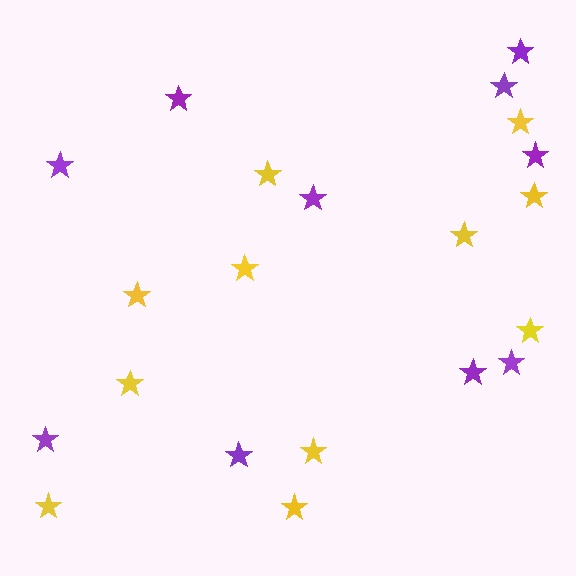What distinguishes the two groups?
There are 2 groups: one group of yellow stars (11) and one group of purple stars (10).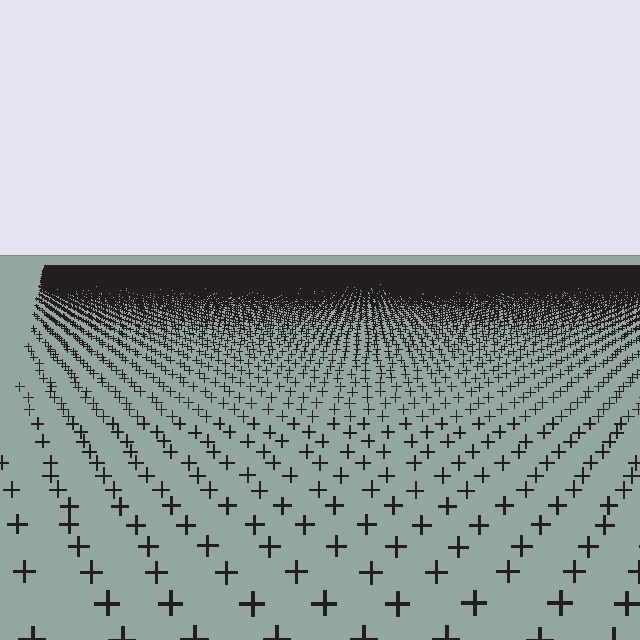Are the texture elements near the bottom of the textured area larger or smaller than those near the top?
Larger. Near the bottom, elements are closer to the viewer and appear at a bigger on-screen size.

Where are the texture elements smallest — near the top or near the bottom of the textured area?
Near the top.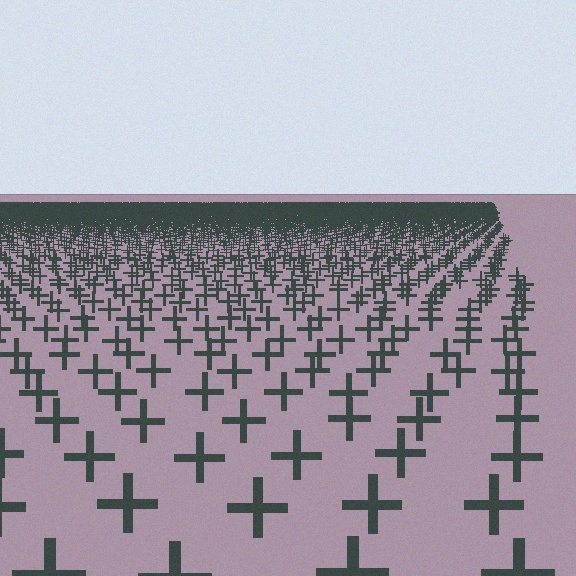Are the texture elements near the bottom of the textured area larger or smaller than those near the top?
Larger. Near the bottom, elements are closer to the viewer and appear at a bigger on-screen size.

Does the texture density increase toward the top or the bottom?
Density increases toward the top.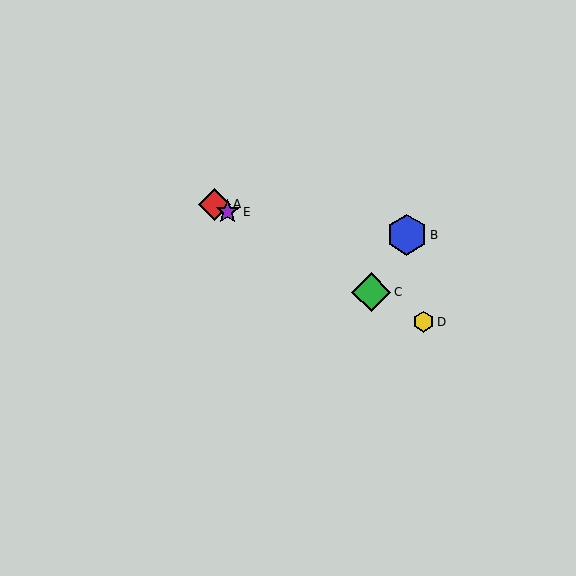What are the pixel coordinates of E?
Object E is at (228, 212).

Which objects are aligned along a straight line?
Objects A, C, D, E are aligned along a straight line.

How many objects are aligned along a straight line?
4 objects (A, C, D, E) are aligned along a straight line.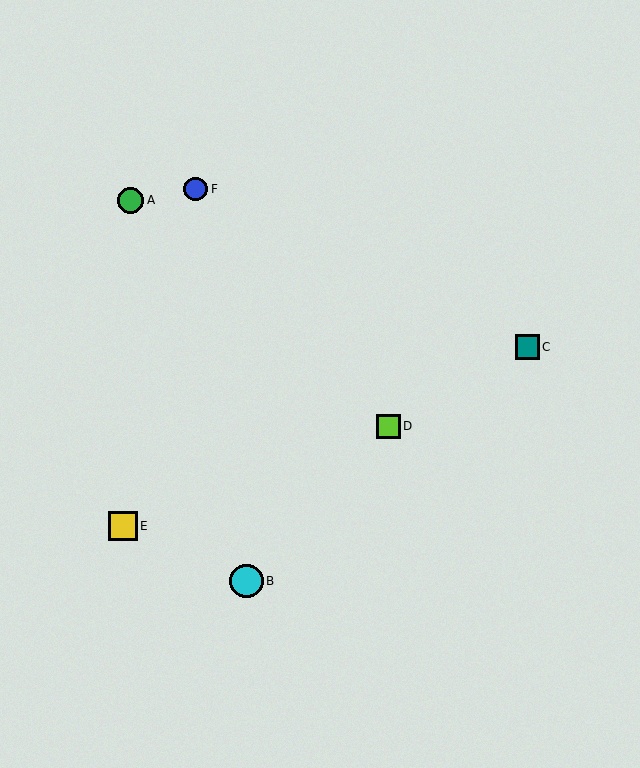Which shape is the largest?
The cyan circle (labeled B) is the largest.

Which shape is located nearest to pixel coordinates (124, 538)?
The yellow square (labeled E) at (123, 526) is nearest to that location.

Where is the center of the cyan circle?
The center of the cyan circle is at (246, 581).